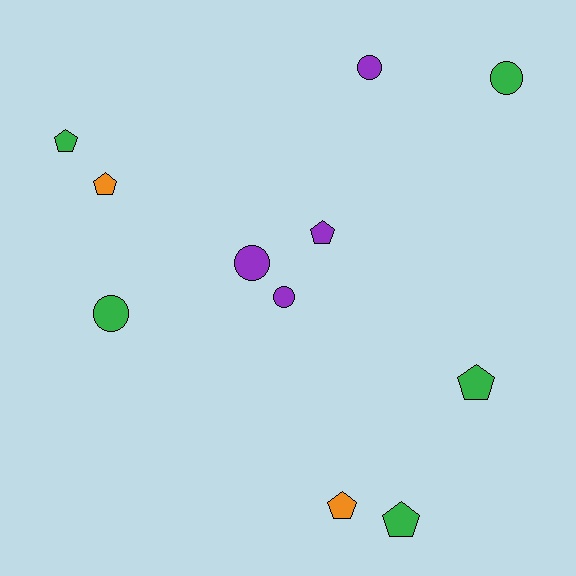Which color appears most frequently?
Green, with 5 objects.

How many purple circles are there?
There are 3 purple circles.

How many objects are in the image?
There are 11 objects.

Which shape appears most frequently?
Pentagon, with 6 objects.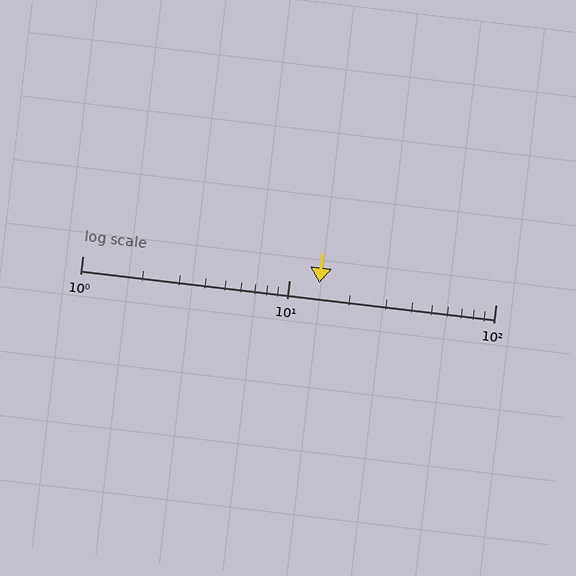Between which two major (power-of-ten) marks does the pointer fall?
The pointer is between 10 and 100.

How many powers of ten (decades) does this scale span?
The scale spans 2 decades, from 1 to 100.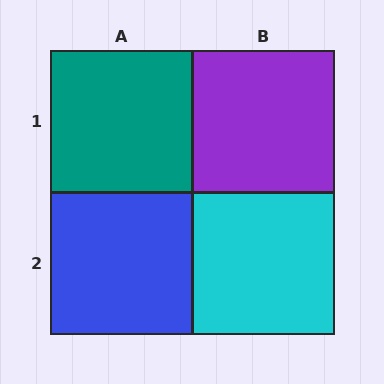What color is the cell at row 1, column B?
Purple.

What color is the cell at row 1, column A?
Teal.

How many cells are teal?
1 cell is teal.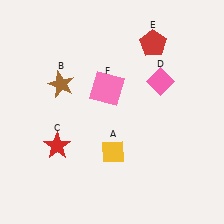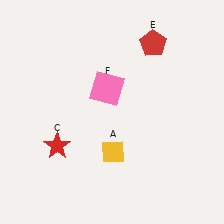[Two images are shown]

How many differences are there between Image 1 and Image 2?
There are 2 differences between the two images.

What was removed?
The brown star (B), the pink diamond (D) were removed in Image 2.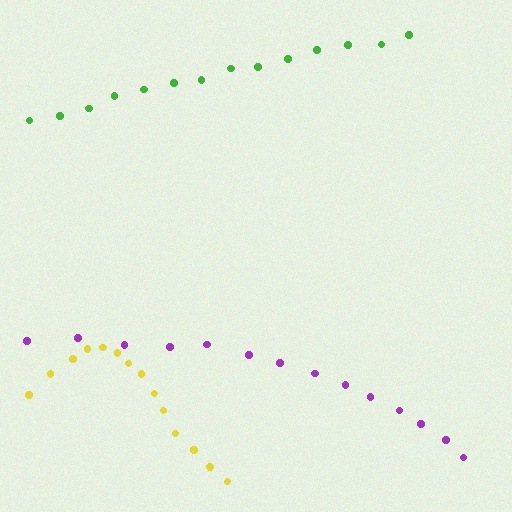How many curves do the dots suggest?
There are 3 distinct paths.